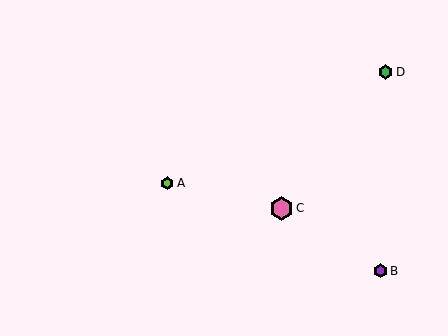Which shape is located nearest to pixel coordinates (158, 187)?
The lime hexagon (labeled A) at (167, 183) is nearest to that location.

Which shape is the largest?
The pink hexagon (labeled C) is the largest.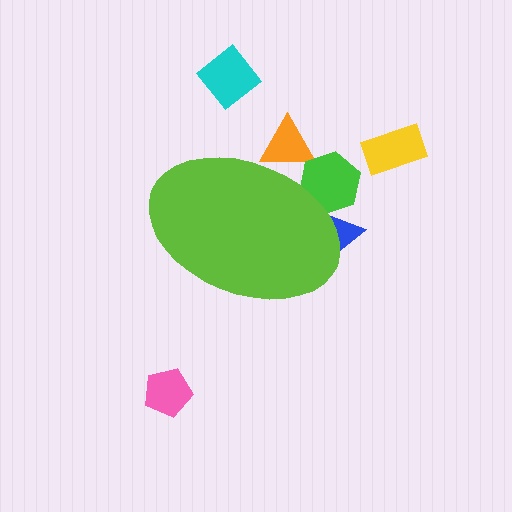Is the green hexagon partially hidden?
Yes, the green hexagon is partially hidden behind the lime ellipse.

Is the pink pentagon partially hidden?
No, the pink pentagon is fully visible.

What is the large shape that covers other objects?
A lime ellipse.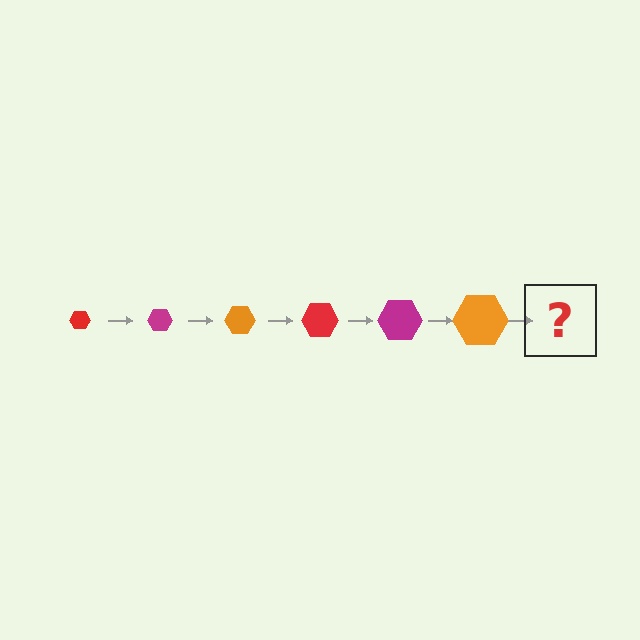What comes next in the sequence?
The next element should be a red hexagon, larger than the previous one.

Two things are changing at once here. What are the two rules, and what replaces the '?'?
The two rules are that the hexagon grows larger each step and the color cycles through red, magenta, and orange. The '?' should be a red hexagon, larger than the previous one.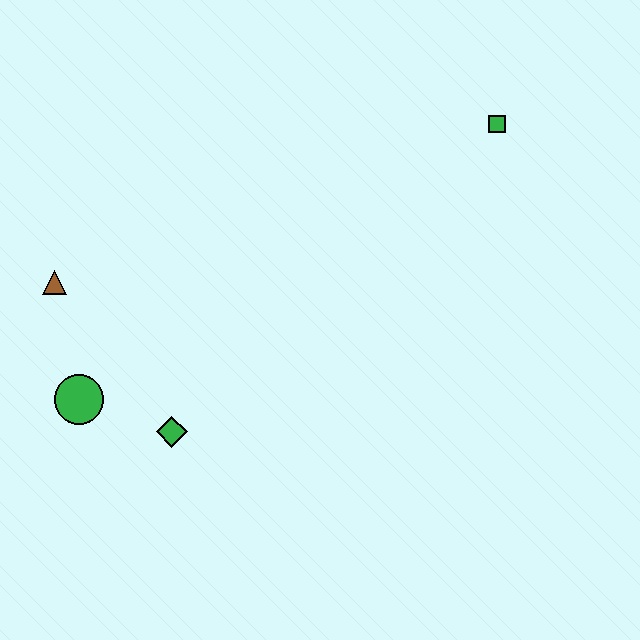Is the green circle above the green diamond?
Yes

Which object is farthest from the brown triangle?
The green square is farthest from the brown triangle.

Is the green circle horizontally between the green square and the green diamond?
No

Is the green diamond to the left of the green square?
Yes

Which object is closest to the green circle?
The green diamond is closest to the green circle.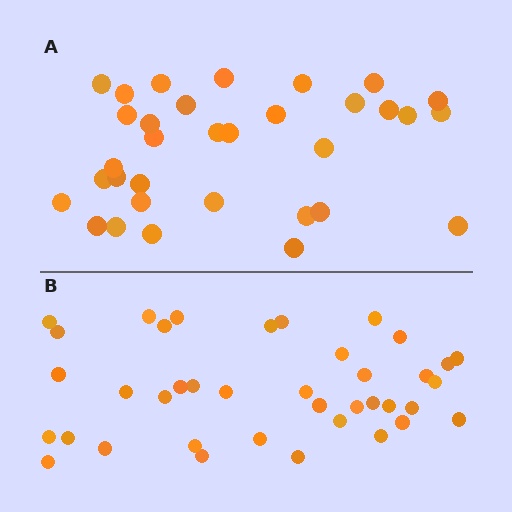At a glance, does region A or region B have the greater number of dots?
Region B (the bottom region) has more dots.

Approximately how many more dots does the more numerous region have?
Region B has about 6 more dots than region A.